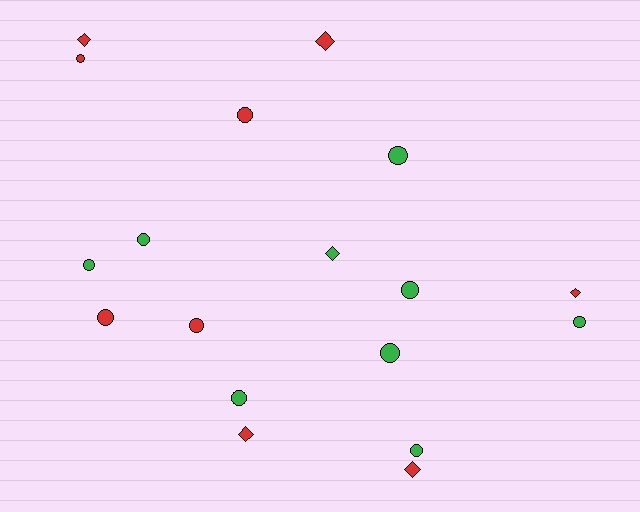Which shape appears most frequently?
Circle, with 12 objects.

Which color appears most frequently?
Green, with 9 objects.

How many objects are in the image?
There are 18 objects.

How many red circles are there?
There are 4 red circles.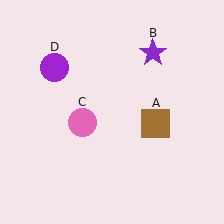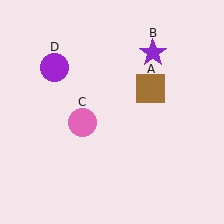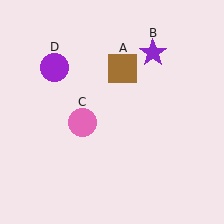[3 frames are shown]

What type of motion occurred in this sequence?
The brown square (object A) rotated counterclockwise around the center of the scene.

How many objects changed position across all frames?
1 object changed position: brown square (object A).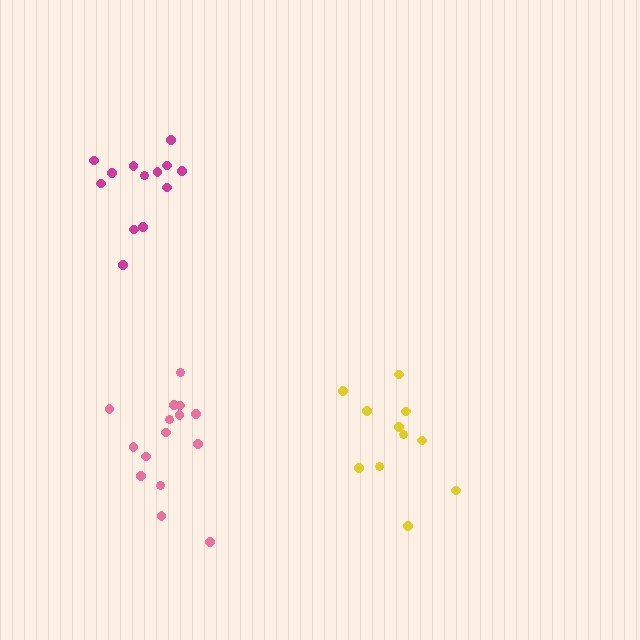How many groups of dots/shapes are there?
There are 3 groups.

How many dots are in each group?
Group 1: 15 dots, Group 2: 13 dots, Group 3: 11 dots (39 total).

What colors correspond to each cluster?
The clusters are colored: pink, magenta, yellow.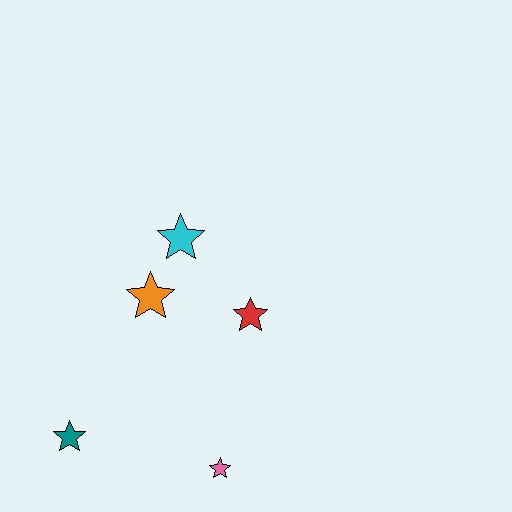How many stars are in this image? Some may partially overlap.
There are 5 stars.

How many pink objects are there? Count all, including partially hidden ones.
There is 1 pink object.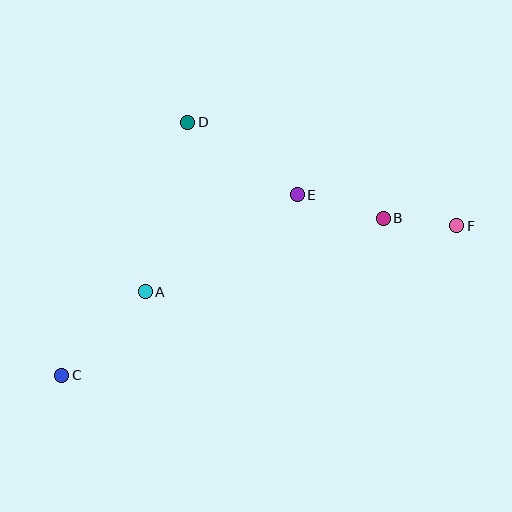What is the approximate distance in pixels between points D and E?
The distance between D and E is approximately 131 pixels.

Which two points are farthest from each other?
Points C and F are farthest from each other.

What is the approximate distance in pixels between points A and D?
The distance between A and D is approximately 175 pixels.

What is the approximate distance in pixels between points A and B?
The distance between A and B is approximately 249 pixels.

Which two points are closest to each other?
Points B and F are closest to each other.